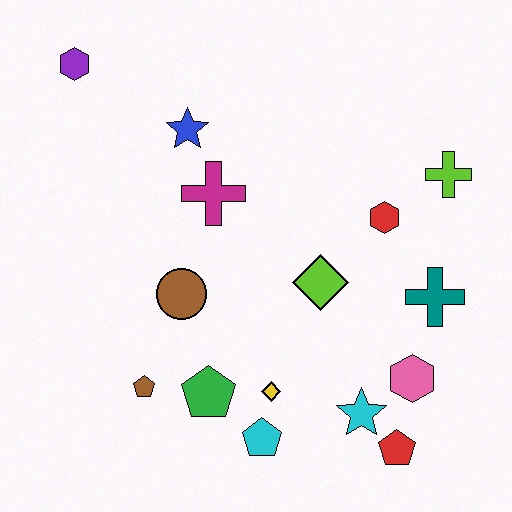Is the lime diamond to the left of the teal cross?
Yes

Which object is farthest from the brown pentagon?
The lime cross is farthest from the brown pentagon.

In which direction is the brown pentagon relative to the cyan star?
The brown pentagon is to the left of the cyan star.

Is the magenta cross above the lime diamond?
Yes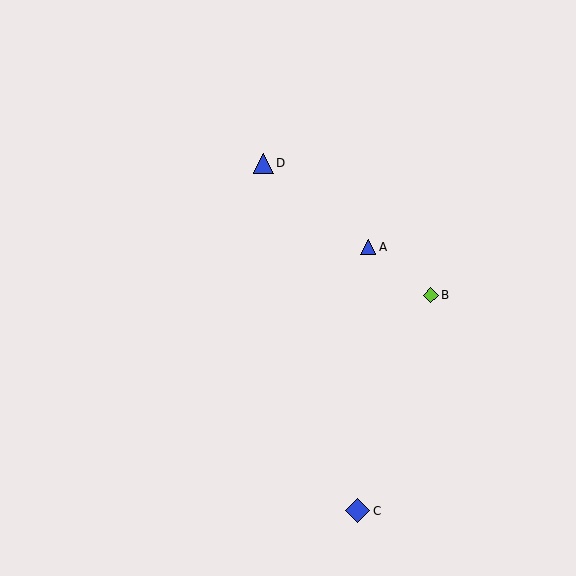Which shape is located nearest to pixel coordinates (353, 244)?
The blue triangle (labeled A) at (368, 247) is nearest to that location.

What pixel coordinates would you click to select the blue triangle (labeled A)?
Click at (368, 247) to select the blue triangle A.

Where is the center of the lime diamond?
The center of the lime diamond is at (431, 295).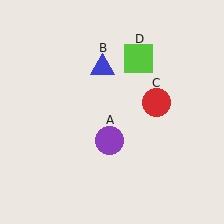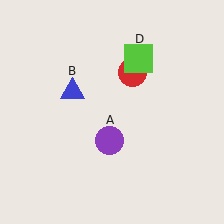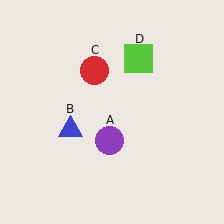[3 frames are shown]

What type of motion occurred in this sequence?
The blue triangle (object B), red circle (object C) rotated counterclockwise around the center of the scene.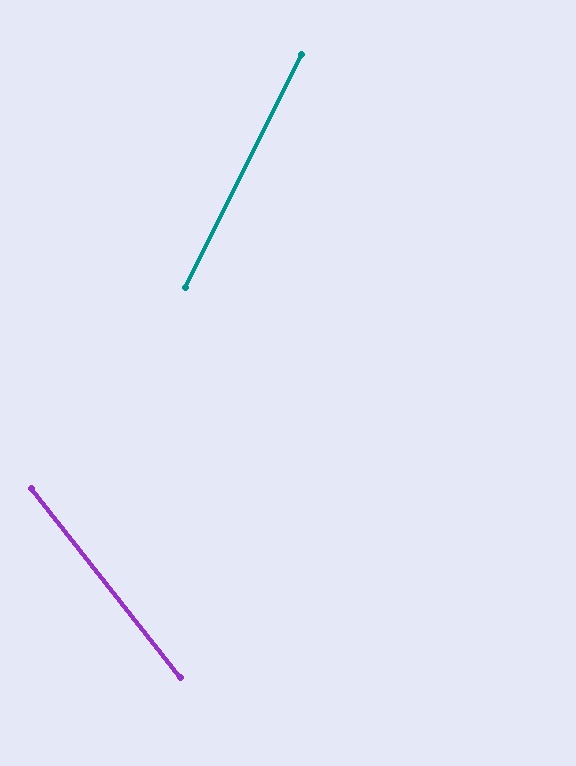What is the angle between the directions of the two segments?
Approximately 65 degrees.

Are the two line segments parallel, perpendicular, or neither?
Neither parallel nor perpendicular — they differ by about 65°.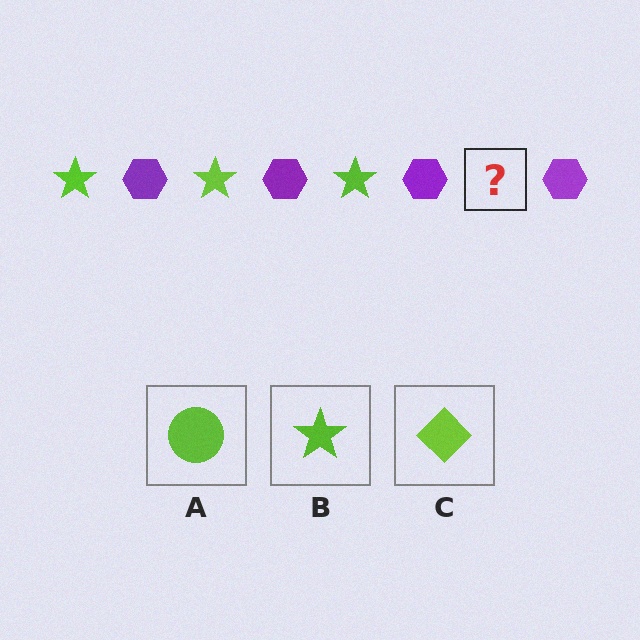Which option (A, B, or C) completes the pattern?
B.